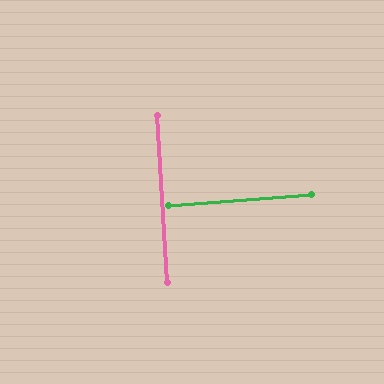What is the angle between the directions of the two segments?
Approximately 89 degrees.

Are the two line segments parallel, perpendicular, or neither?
Perpendicular — they meet at approximately 89°.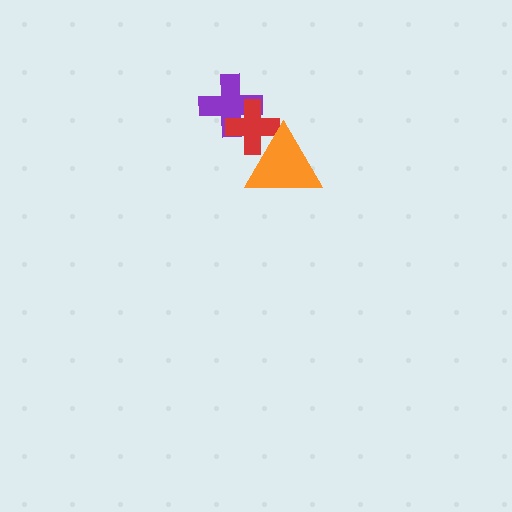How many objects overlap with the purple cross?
1 object overlaps with the purple cross.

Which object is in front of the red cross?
The orange triangle is in front of the red cross.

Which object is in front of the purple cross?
The red cross is in front of the purple cross.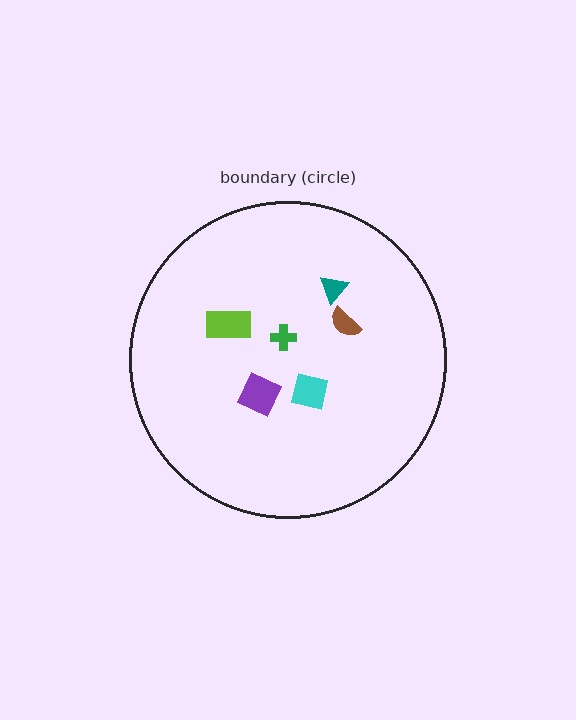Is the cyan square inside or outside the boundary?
Inside.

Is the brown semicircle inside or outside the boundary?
Inside.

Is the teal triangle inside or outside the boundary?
Inside.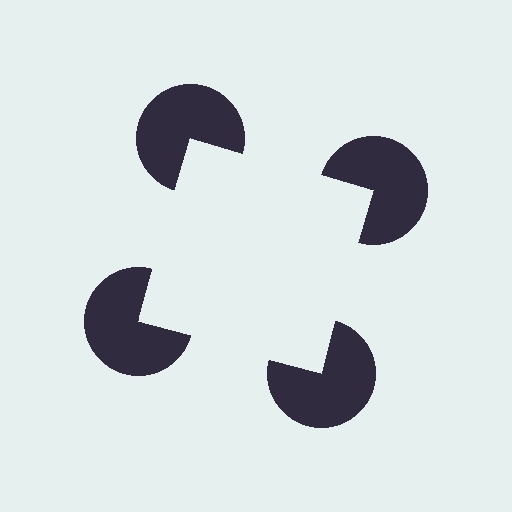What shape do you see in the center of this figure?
An illusory square — its edges are inferred from the aligned wedge cuts in the pac-man discs, not physically drawn.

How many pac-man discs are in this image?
There are 4 — one at each vertex of the illusory square.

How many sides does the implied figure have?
4 sides.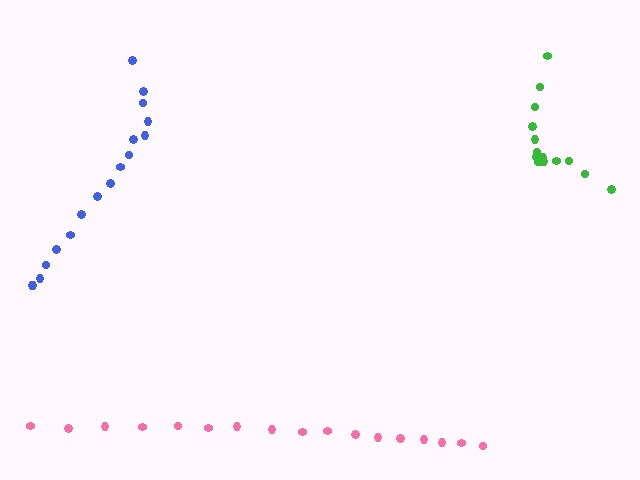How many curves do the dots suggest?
There are 3 distinct paths.